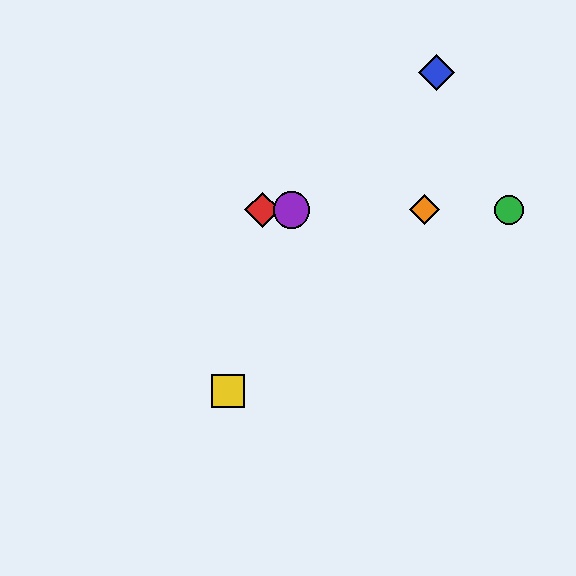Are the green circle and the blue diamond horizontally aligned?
No, the green circle is at y≈210 and the blue diamond is at y≈72.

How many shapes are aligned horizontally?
4 shapes (the red diamond, the green circle, the purple circle, the orange diamond) are aligned horizontally.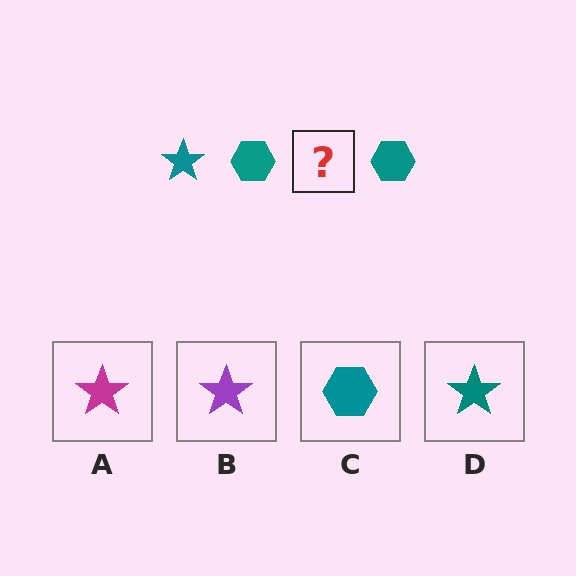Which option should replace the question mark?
Option D.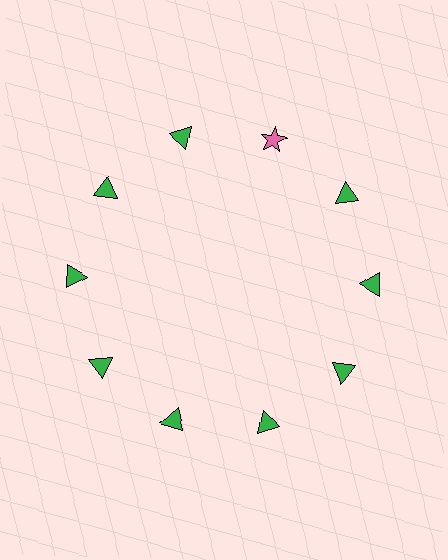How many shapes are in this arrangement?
There are 10 shapes arranged in a ring pattern.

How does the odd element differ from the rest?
It differs in both color (pink instead of green) and shape (star instead of triangle).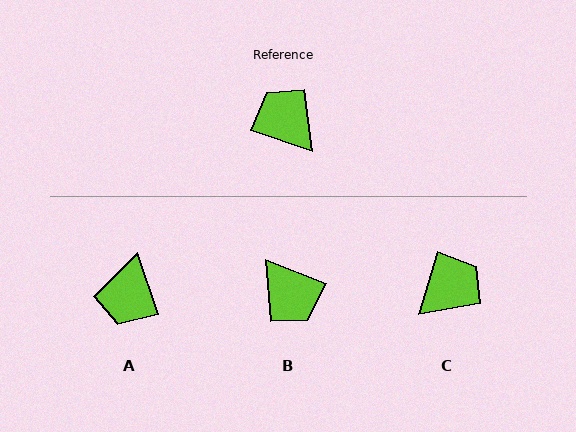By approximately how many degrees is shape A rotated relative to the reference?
Approximately 128 degrees counter-clockwise.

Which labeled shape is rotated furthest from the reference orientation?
B, about 177 degrees away.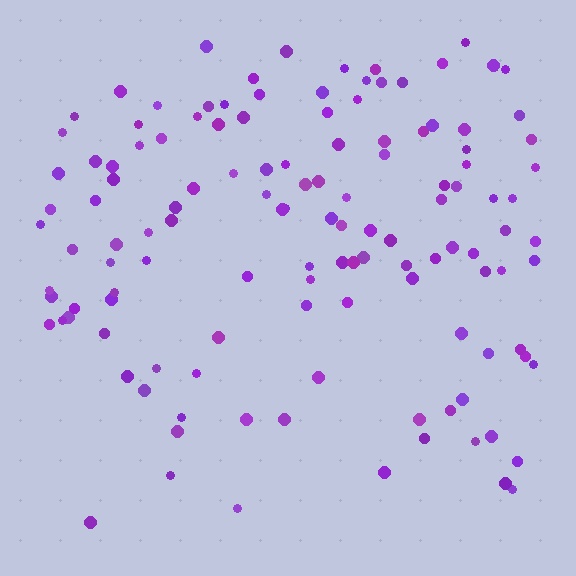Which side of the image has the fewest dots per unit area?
The bottom.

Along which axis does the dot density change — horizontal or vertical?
Vertical.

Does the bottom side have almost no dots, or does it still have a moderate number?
Still a moderate number, just noticeably fewer than the top.